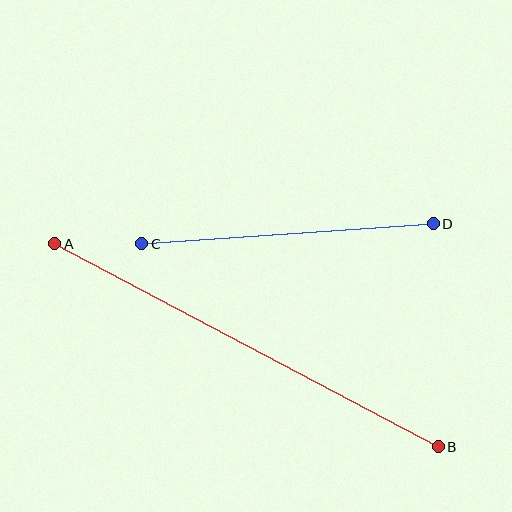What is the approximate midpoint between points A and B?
The midpoint is at approximately (246, 345) pixels.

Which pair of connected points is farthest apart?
Points A and B are farthest apart.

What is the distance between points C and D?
The distance is approximately 293 pixels.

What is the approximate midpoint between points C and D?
The midpoint is at approximately (288, 234) pixels.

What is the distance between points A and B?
The distance is approximately 434 pixels.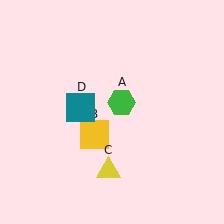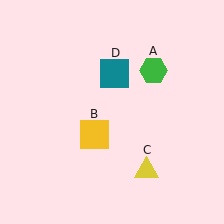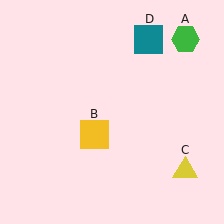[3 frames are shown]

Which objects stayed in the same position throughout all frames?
Yellow square (object B) remained stationary.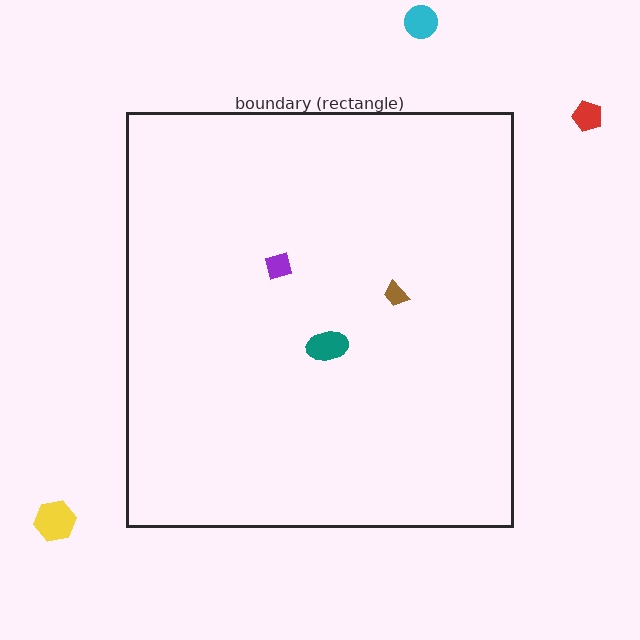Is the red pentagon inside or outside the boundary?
Outside.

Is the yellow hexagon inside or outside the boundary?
Outside.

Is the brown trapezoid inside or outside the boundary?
Inside.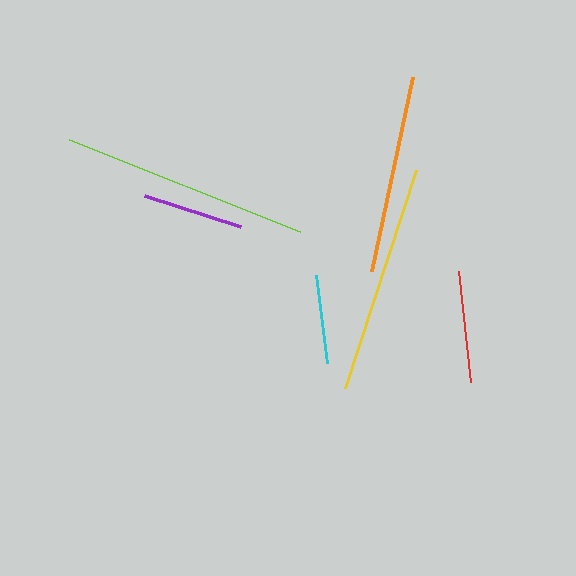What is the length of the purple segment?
The purple segment is approximately 101 pixels long.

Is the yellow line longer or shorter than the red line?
The yellow line is longer than the red line.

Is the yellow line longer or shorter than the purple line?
The yellow line is longer than the purple line.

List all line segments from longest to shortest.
From longest to shortest: lime, yellow, orange, red, purple, cyan.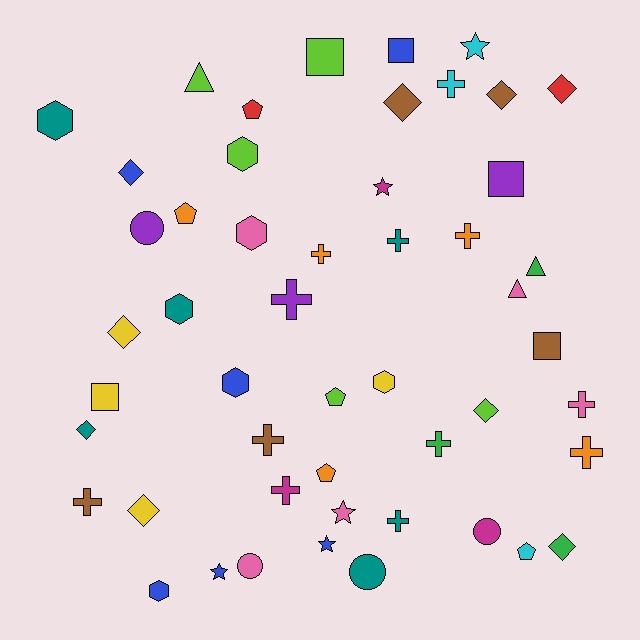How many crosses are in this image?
There are 12 crosses.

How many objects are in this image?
There are 50 objects.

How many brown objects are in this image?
There are 5 brown objects.